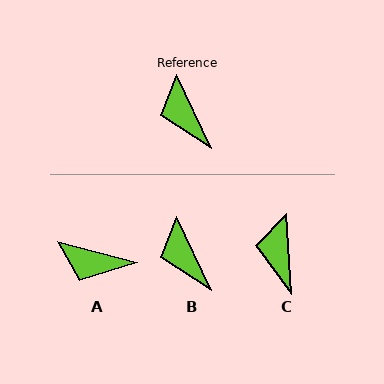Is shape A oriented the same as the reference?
No, it is off by about 50 degrees.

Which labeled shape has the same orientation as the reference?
B.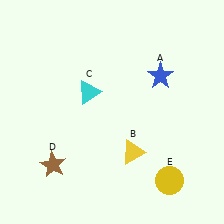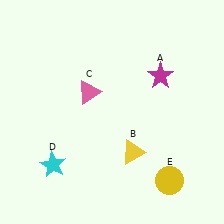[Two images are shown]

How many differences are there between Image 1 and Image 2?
There are 3 differences between the two images.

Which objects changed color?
A changed from blue to magenta. C changed from cyan to pink. D changed from brown to cyan.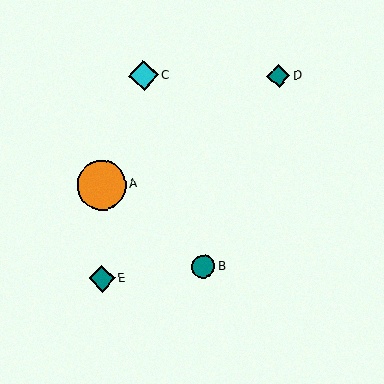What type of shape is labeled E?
Shape E is a teal diamond.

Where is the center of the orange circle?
The center of the orange circle is at (101, 185).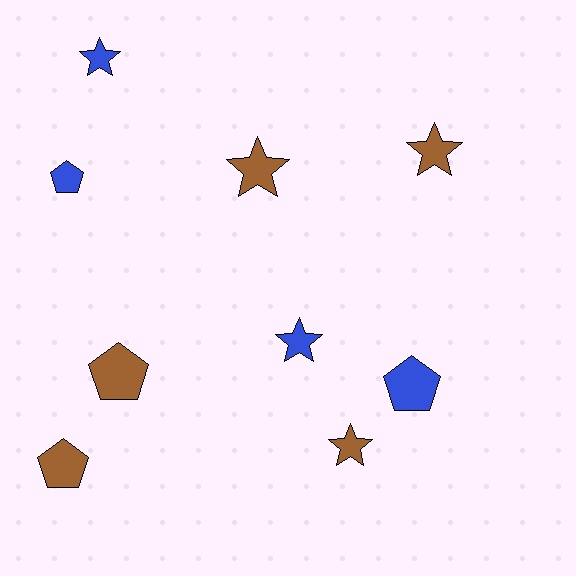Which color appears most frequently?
Brown, with 5 objects.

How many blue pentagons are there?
There are 2 blue pentagons.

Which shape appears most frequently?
Star, with 5 objects.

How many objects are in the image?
There are 9 objects.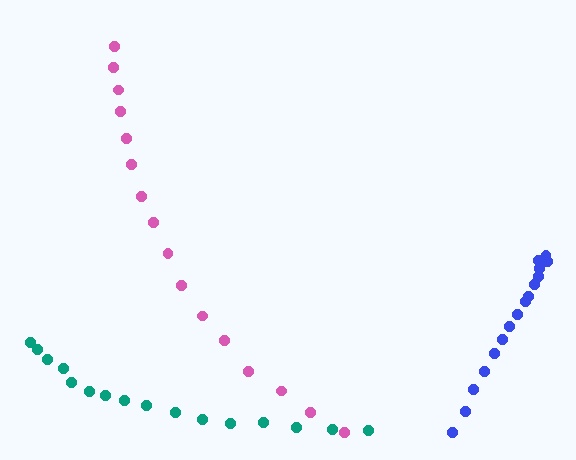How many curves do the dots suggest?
There are 3 distinct paths.